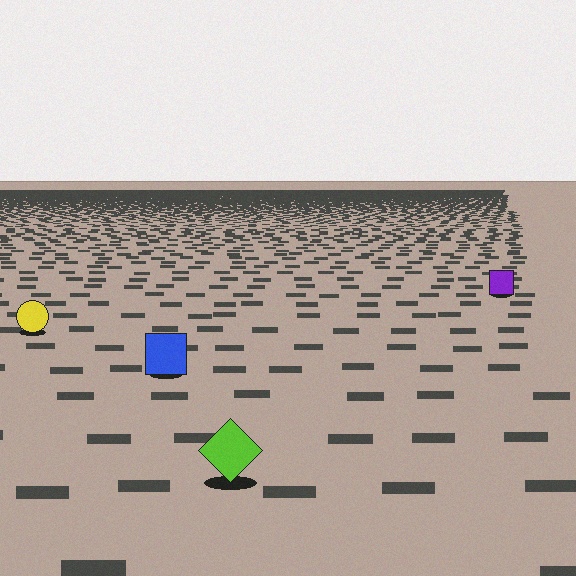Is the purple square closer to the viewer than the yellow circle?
No. The yellow circle is closer — you can tell from the texture gradient: the ground texture is coarser near it.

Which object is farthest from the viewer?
The purple square is farthest from the viewer. It appears smaller and the ground texture around it is denser.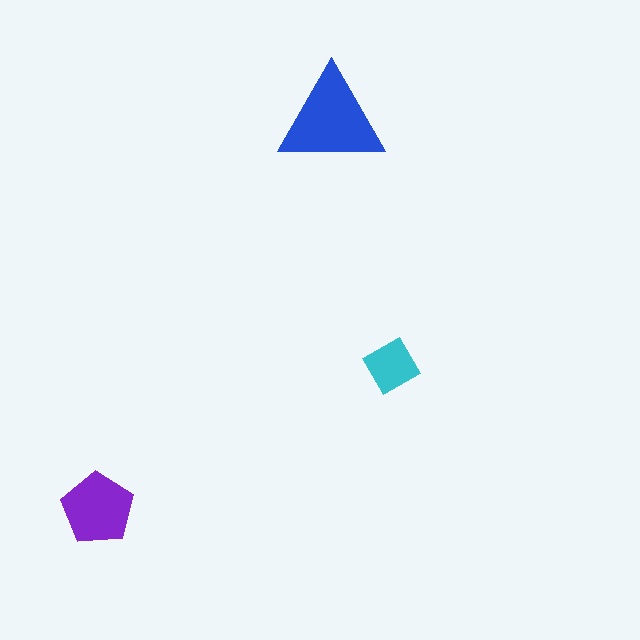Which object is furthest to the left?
The purple pentagon is leftmost.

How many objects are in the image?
There are 3 objects in the image.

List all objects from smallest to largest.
The cyan diamond, the purple pentagon, the blue triangle.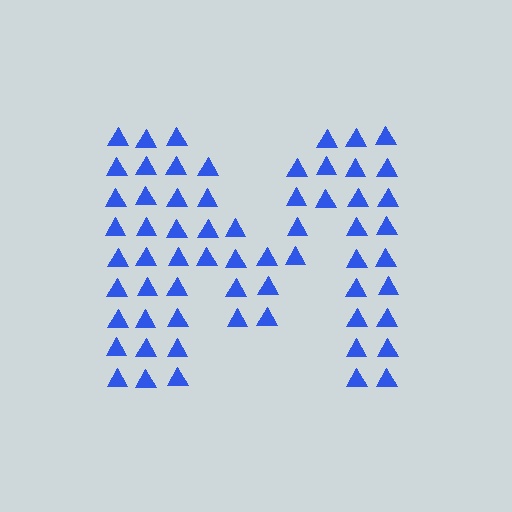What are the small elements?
The small elements are triangles.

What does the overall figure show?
The overall figure shows the letter M.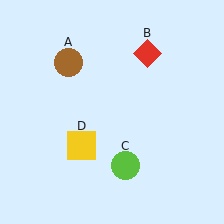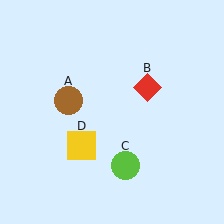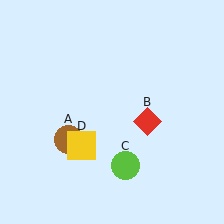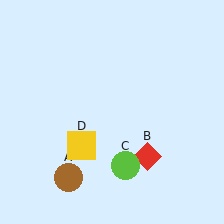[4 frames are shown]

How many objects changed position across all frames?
2 objects changed position: brown circle (object A), red diamond (object B).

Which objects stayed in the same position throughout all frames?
Lime circle (object C) and yellow square (object D) remained stationary.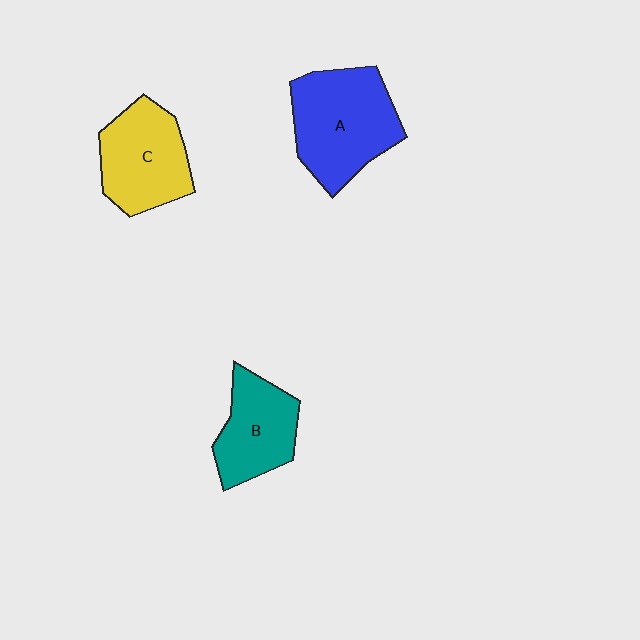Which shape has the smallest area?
Shape B (teal).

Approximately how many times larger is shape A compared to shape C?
Approximately 1.2 times.